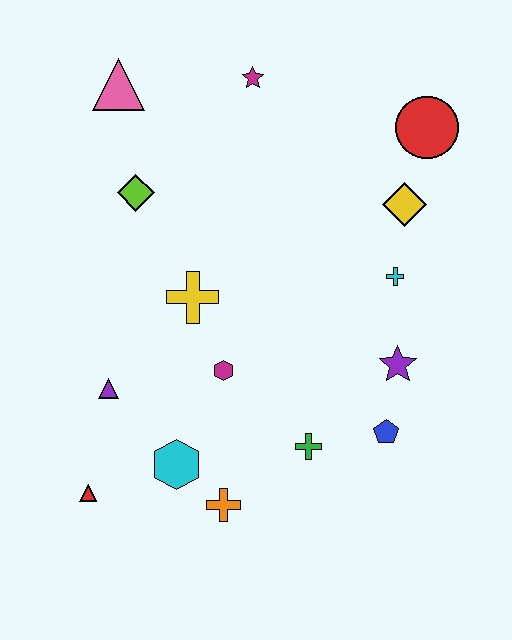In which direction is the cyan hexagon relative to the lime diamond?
The cyan hexagon is below the lime diamond.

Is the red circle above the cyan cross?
Yes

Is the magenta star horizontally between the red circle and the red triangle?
Yes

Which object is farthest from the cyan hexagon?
The red circle is farthest from the cyan hexagon.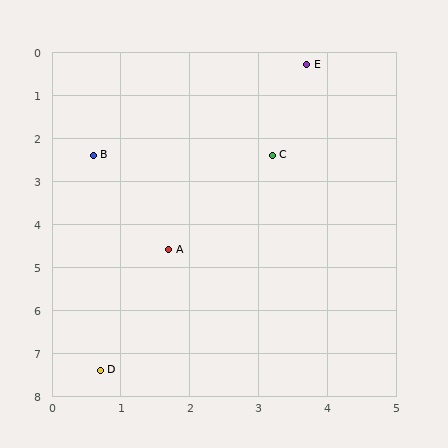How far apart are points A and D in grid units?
Points A and D are about 3.0 grid units apart.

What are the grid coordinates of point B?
Point B is at approximately (0.6, 2.4).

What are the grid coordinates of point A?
Point A is at approximately (1.7, 4.6).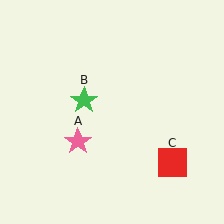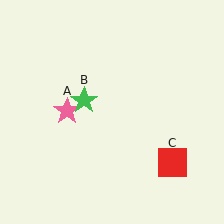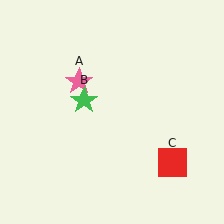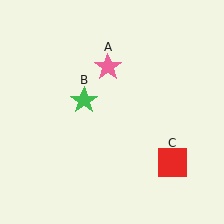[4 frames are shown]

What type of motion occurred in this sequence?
The pink star (object A) rotated clockwise around the center of the scene.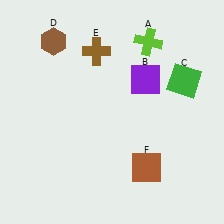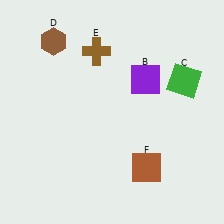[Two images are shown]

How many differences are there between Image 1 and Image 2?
There is 1 difference between the two images.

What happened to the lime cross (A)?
The lime cross (A) was removed in Image 2. It was in the top-right area of Image 1.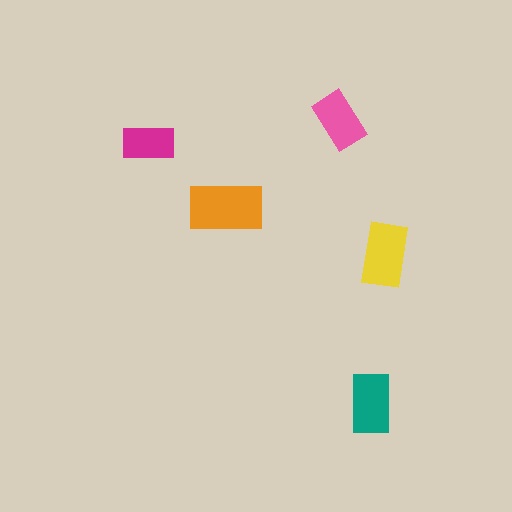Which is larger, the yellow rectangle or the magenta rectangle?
The yellow one.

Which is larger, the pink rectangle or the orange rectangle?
The orange one.